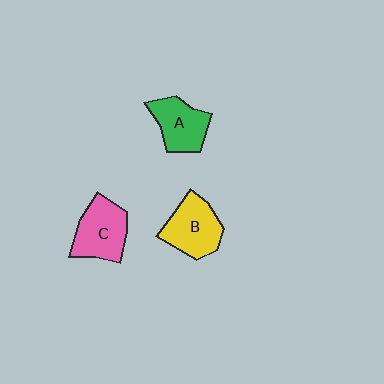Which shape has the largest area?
Shape C (pink).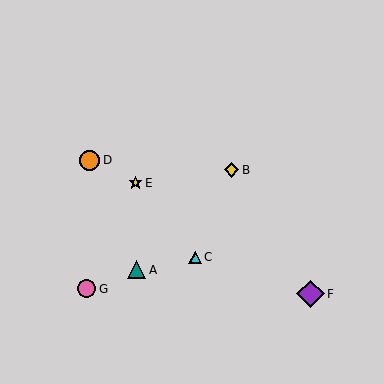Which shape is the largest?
The purple diamond (labeled F) is the largest.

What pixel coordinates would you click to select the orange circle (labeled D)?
Click at (90, 160) to select the orange circle D.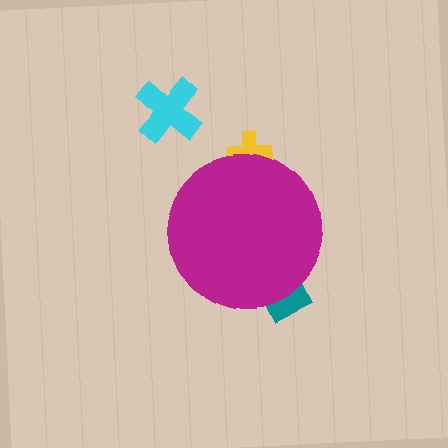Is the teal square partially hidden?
Yes, the teal square is partially hidden behind the magenta circle.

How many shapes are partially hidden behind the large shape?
2 shapes are partially hidden.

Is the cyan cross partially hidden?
No, the cyan cross is fully visible.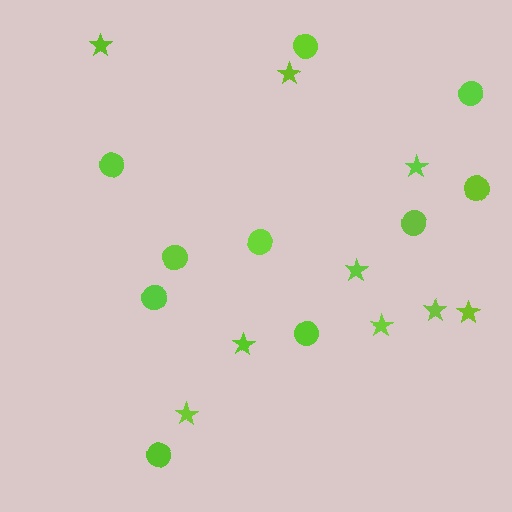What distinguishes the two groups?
There are 2 groups: one group of stars (9) and one group of circles (10).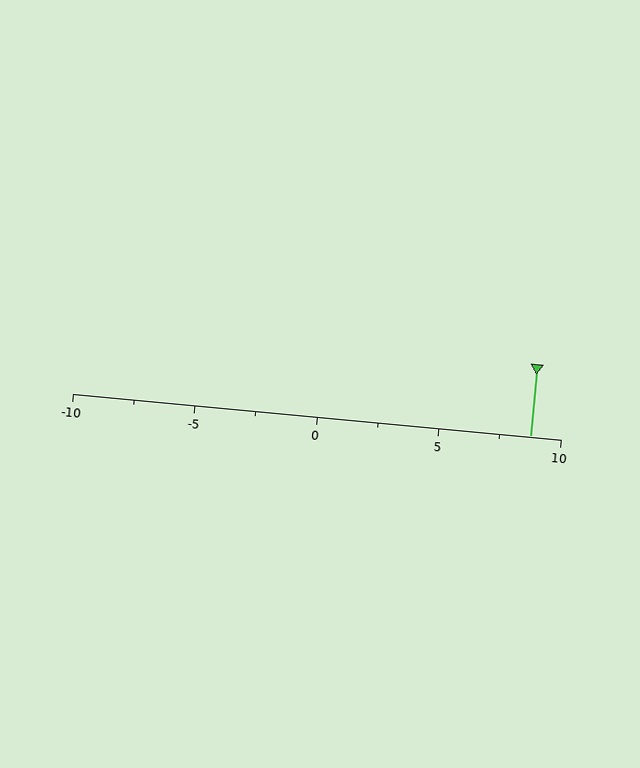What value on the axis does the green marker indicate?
The marker indicates approximately 8.8.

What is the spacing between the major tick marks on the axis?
The major ticks are spaced 5 apart.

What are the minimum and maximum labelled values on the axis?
The axis runs from -10 to 10.